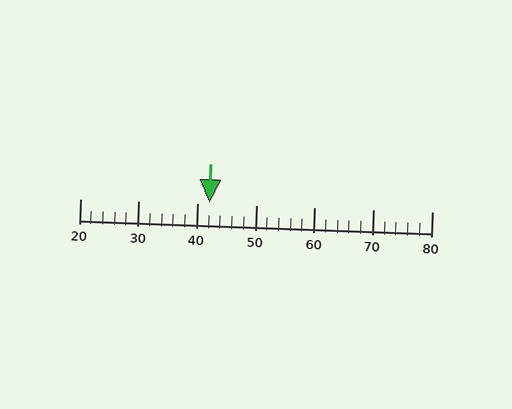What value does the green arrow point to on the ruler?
The green arrow points to approximately 42.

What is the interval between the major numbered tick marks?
The major tick marks are spaced 10 units apart.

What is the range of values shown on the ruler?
The ruler shows values from 20 to 80.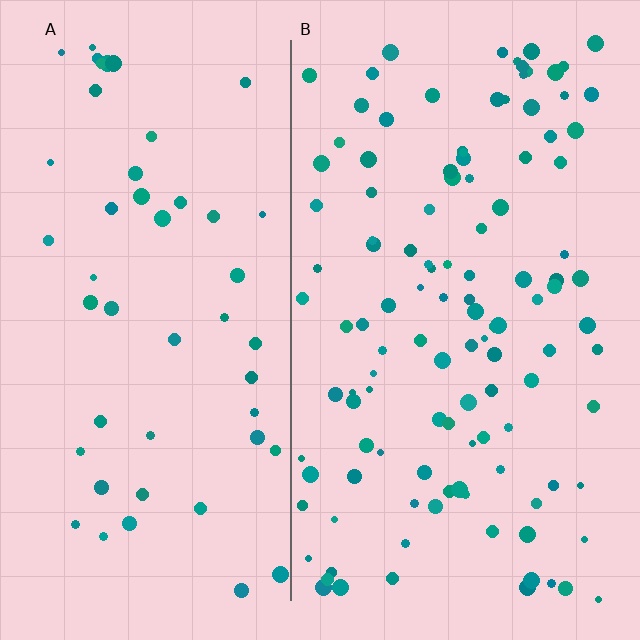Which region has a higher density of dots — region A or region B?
B (the right).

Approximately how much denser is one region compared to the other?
Approximately 2.4× — region B over region A.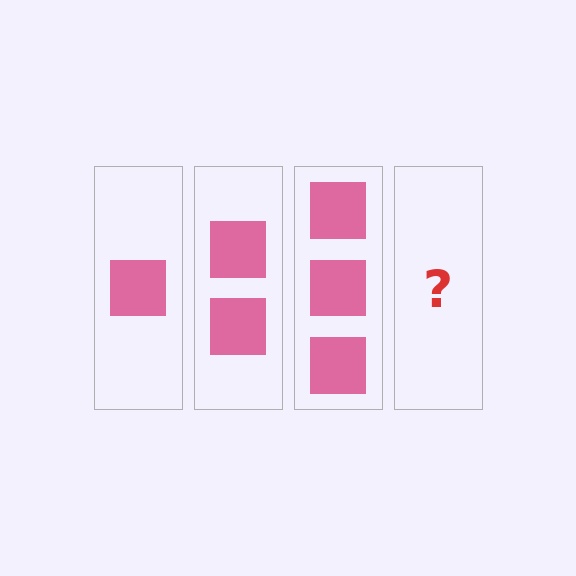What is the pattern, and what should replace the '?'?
The pattern is that each step adds one more square. The '?' should be 4 squares.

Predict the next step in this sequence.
The next step is 4 squares.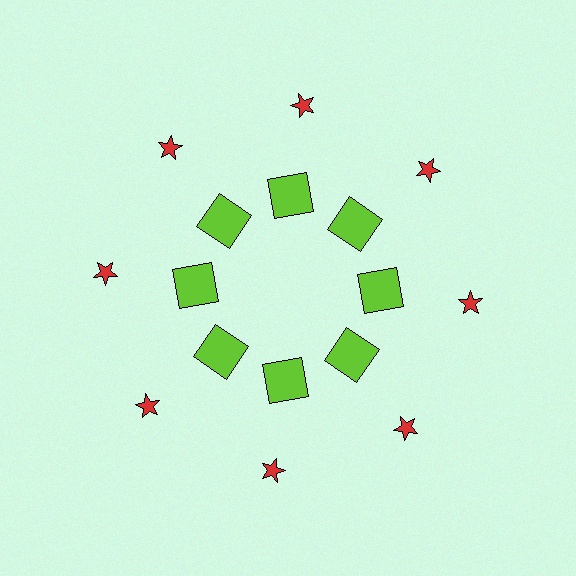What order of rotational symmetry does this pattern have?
This pattern has 8-fold rotational symmetry.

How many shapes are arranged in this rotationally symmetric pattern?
There are 16 shapes, arranged in 8 groups of 2.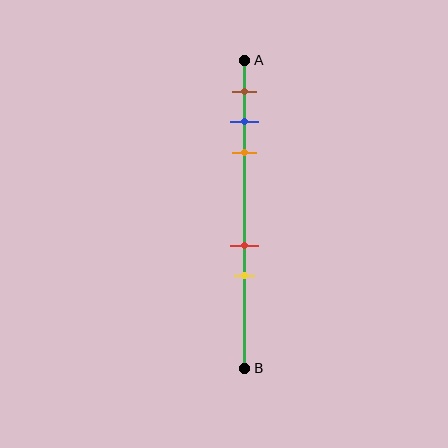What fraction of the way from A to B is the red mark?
The red mark is approximately 60% (0.6) of the way from A to B.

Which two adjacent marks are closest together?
The blue and orange marks are the closest adjacent pair.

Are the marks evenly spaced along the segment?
No, the marks are not evenly spaced.